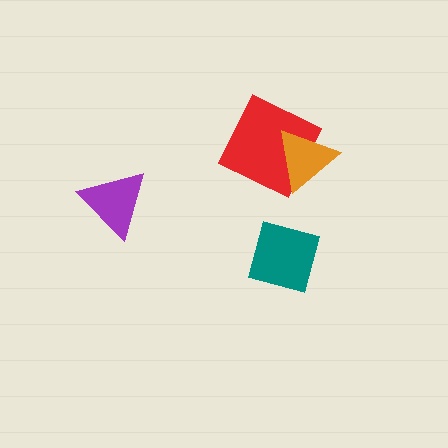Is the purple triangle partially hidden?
No, no other shape covers it.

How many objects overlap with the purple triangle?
0 objects overlap with the purple triangle.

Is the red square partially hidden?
Yes, it is partially covered by another shape.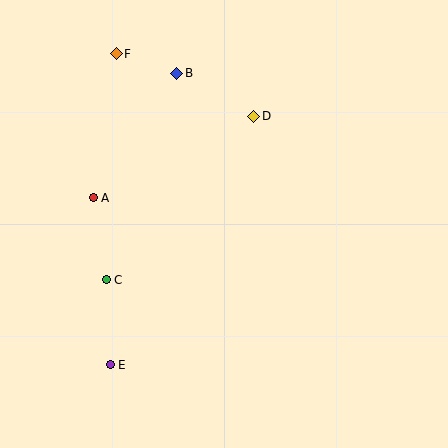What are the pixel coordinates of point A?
Point A is at (93, 198).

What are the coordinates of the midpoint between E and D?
The midpoint between E and D is at (182, 241).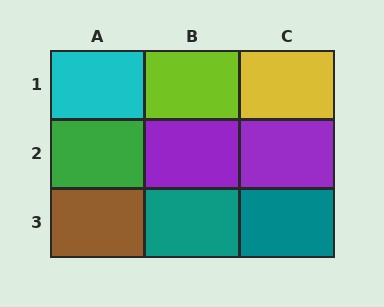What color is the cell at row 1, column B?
Lime.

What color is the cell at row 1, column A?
Cyan.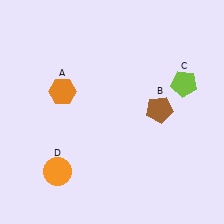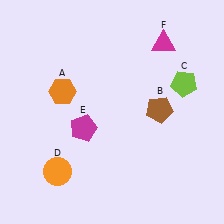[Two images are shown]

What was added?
A magenta pentagon (E), a magenta triangle (F) were added in Image 2.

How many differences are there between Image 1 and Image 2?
There are 2 differences between the two images.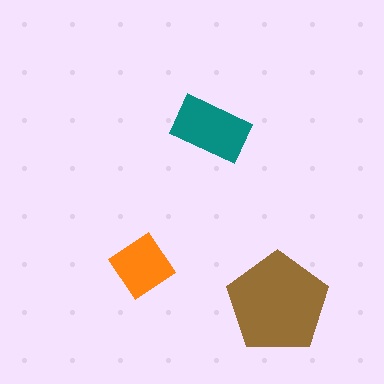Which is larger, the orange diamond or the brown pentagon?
The brown pentagon.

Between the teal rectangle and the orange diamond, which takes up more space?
The teal rectangle.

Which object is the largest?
The brown pentagon.